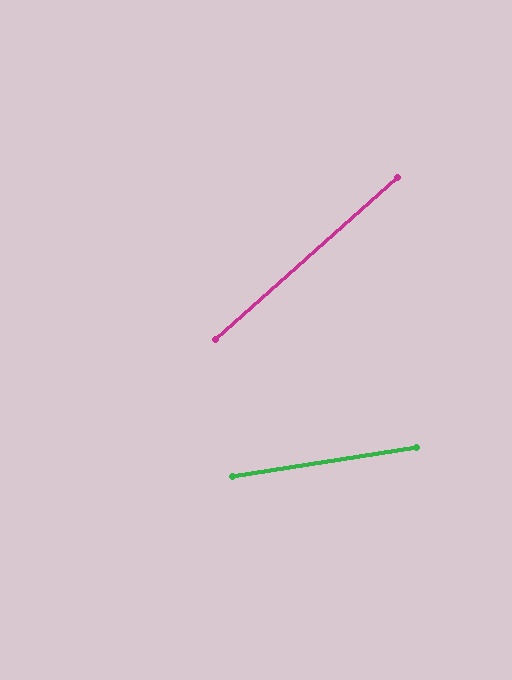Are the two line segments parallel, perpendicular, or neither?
Neither parallel nor perpendicular — they differ by about 33°.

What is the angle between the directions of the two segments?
Approximately 33 degrees.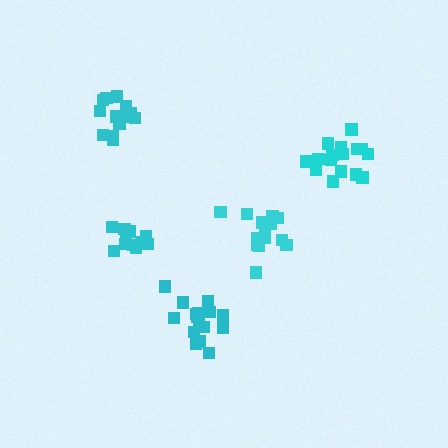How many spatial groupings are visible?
There are 5 spatial groupings.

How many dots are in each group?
Group 1: 11 dots, Group 2: 16 dots, Group 3: 14 dots, Group 4: 16 dots, Group 5: 14 dots (71 total).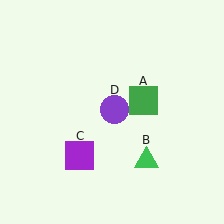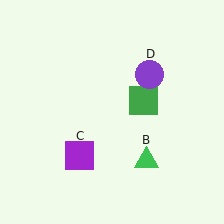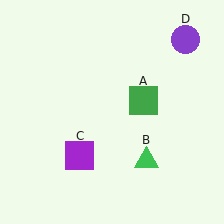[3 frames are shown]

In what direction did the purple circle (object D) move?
The purple circle (object D) moved up and to the right.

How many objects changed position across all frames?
1 object changed position: purple circle (object D).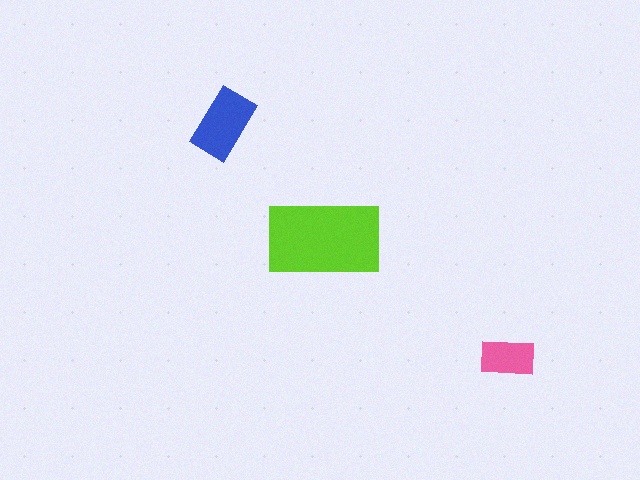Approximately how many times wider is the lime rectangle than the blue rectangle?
About 1.5 times wider.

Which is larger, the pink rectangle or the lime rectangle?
The lime one.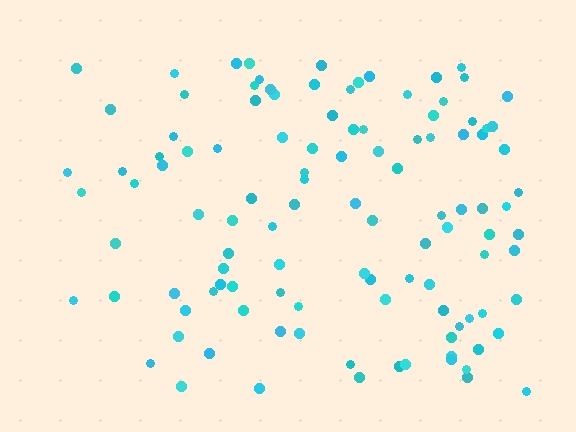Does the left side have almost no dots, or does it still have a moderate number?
Still a moderate number, just noticeably fewer than the right.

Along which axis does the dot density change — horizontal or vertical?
Horizontal.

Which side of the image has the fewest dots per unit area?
The left.